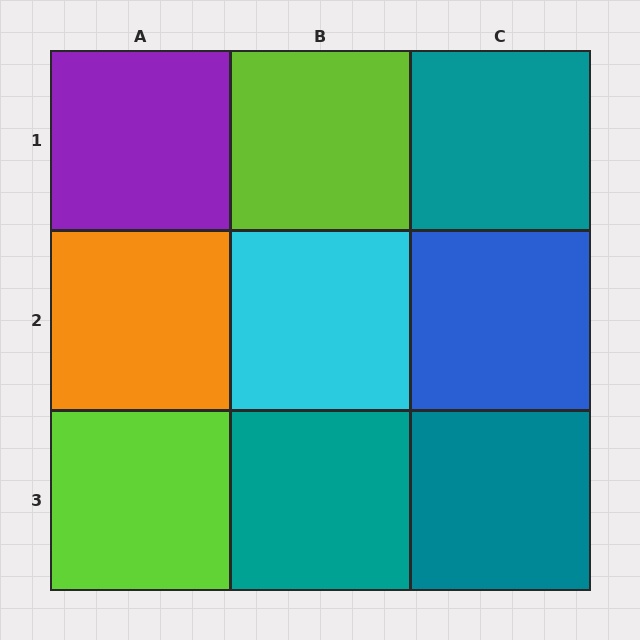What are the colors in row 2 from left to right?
Orange, cyan, blue.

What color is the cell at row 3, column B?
Teal.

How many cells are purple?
1 cell is purple.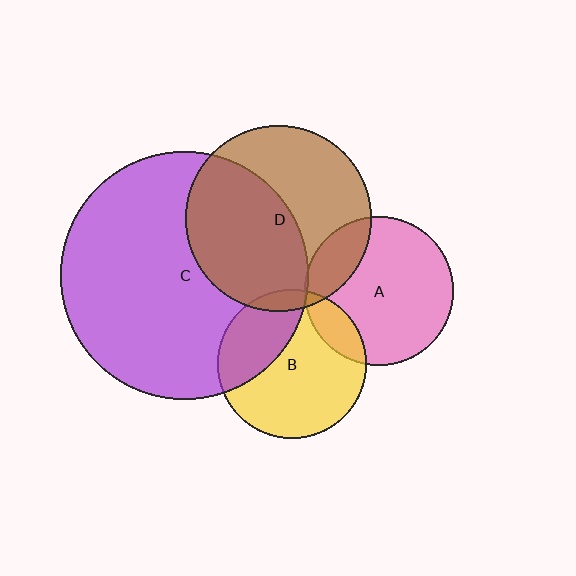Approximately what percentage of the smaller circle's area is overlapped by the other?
Approximately 30%.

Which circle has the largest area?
Circle C (purple).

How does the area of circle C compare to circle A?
Approximately 2.8 times.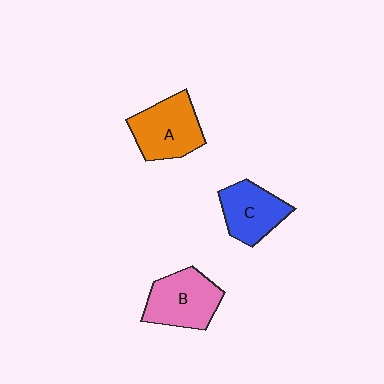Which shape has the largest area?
Shape A (orange).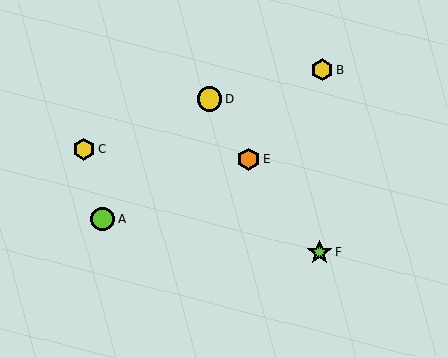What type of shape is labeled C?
Shape C is a yellow hexagon.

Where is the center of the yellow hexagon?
The center of the yellow hexagon is at (84, 149).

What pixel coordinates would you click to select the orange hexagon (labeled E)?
Click at (248, 159) to select the orange hexagon E.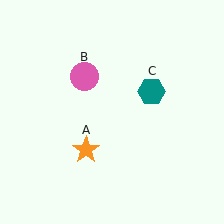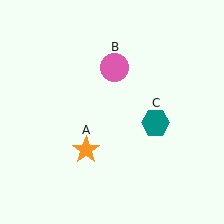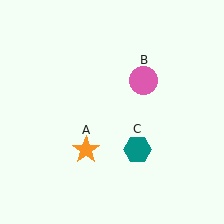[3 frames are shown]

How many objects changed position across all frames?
2 objects changed position: pink circle (object B), teal hexagon (object C).